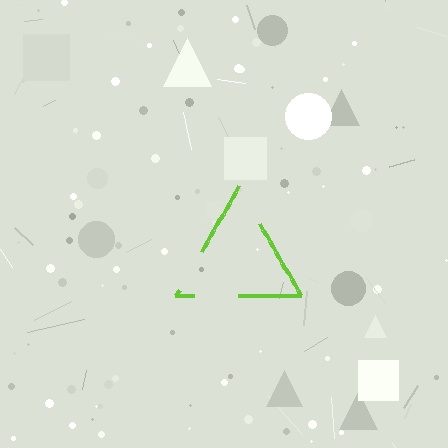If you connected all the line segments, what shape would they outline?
They would outline a triangle.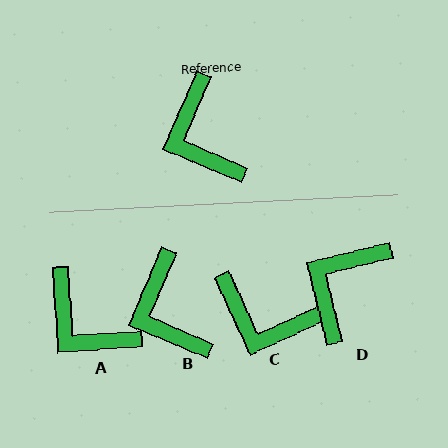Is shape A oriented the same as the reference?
No, it is off by about 27 degrees.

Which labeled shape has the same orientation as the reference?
B.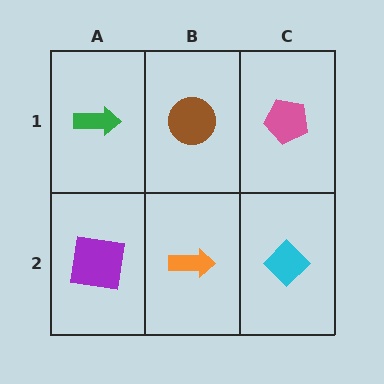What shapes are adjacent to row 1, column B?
An orange arrow (row 2, column B), a green arrow (row 1, column A), a pink pentagon (row 1, column C).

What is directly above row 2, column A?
A green arrow.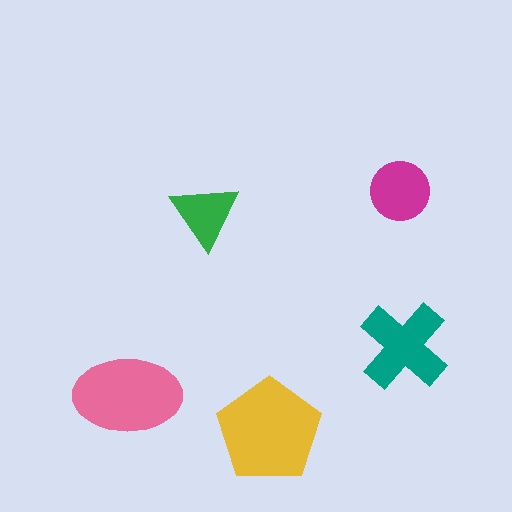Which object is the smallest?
The green triangle.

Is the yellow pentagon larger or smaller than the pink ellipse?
Larger.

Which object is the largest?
The yellow pentagon.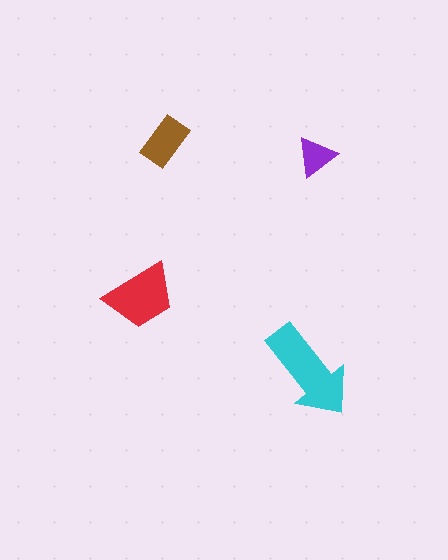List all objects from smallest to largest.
The purple triangle, the brown rectangle, the red trapezoid, the cyan arrow.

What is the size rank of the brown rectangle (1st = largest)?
3rd.